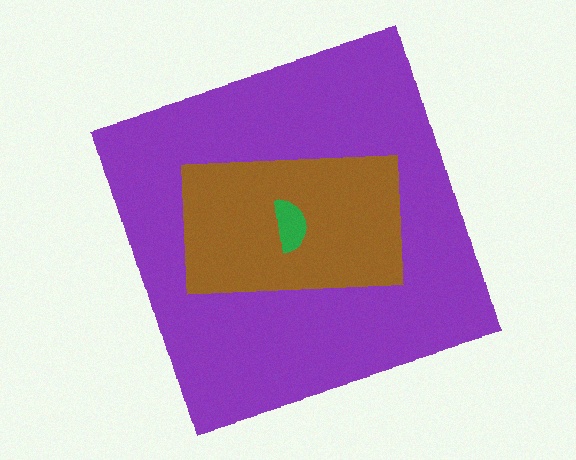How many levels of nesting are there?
3.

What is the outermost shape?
The purple square.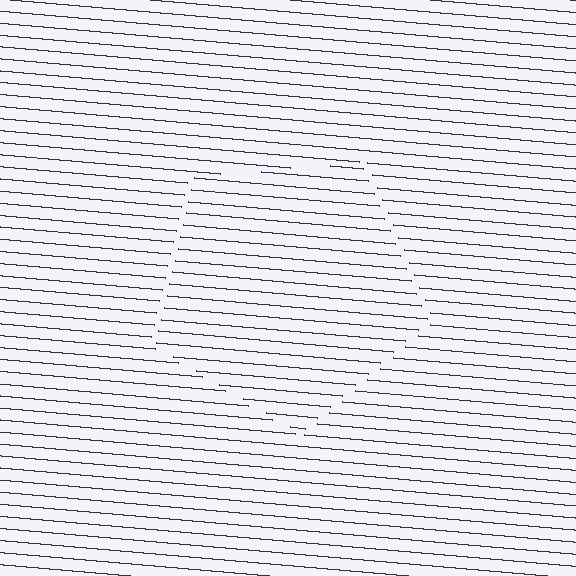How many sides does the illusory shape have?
5 sides — the line-ends trace a pentagon.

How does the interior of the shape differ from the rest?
The interior of the shape contains the same grating, shifted by half a period — the contour is defined by the phase discontinuity where line-ends from the inner and outer gratings abut.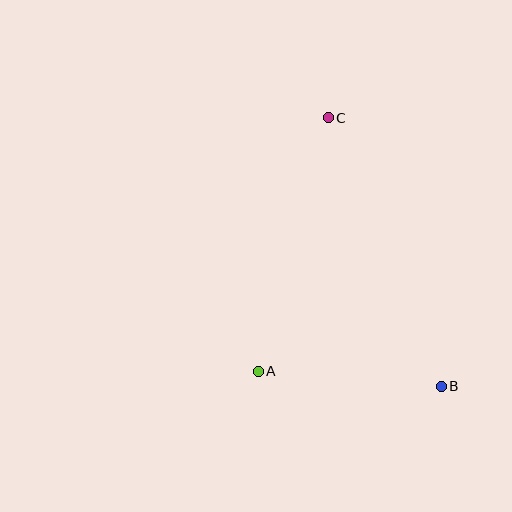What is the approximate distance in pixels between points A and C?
The distance between A and C is approximately 263 pixels.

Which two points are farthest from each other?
Points B and C are farthest from each other.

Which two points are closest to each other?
Points A and B are closest to each other.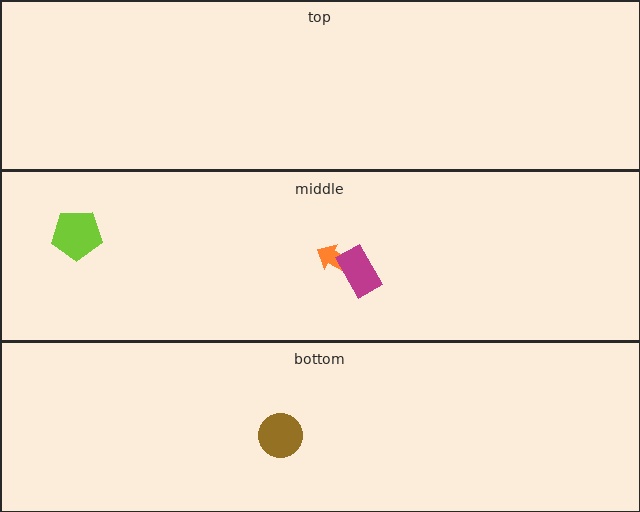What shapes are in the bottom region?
The brown circle.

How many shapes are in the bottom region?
1.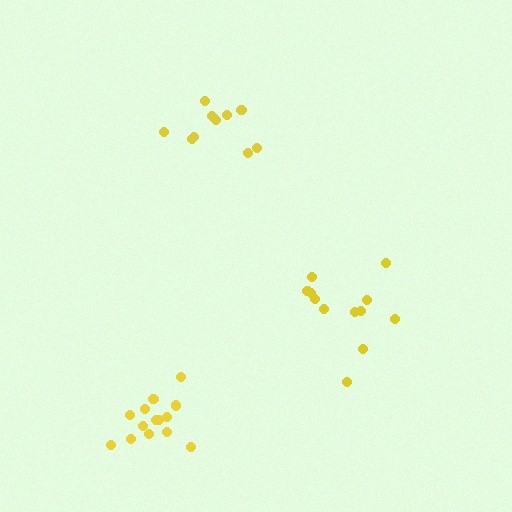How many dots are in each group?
Group 1: 12 dots, Group 2: 14 dots, Group 3: 10 dots (36 total).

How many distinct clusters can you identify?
There are 3 distinct clusters.